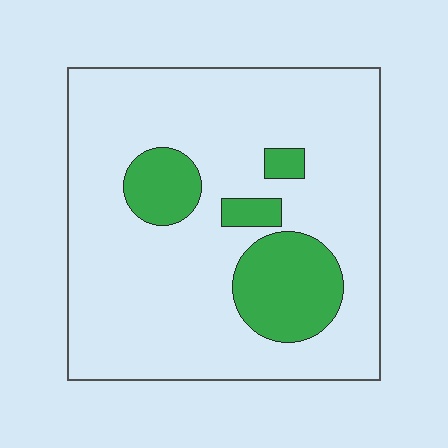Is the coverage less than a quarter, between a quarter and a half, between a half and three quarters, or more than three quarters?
Less than a quarter.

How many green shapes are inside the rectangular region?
4.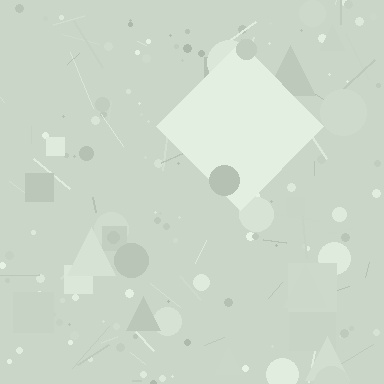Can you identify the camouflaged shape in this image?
The camouflaged shape is a diamond.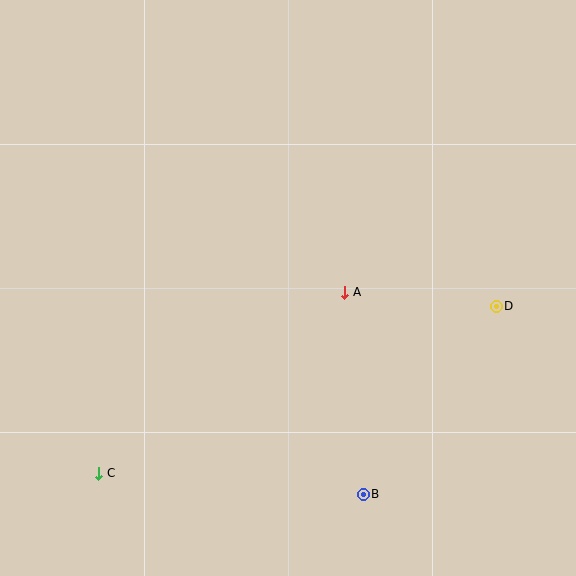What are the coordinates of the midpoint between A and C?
The midpoint between A and C is at (222, 383).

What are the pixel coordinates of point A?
Point A is at (345, 292).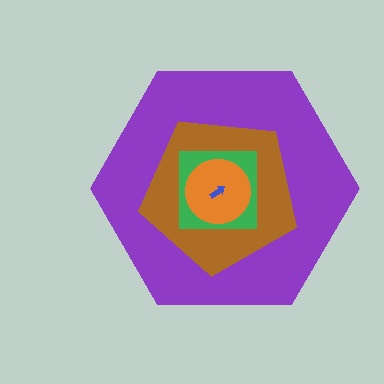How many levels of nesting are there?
5.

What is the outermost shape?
The purple hexagon.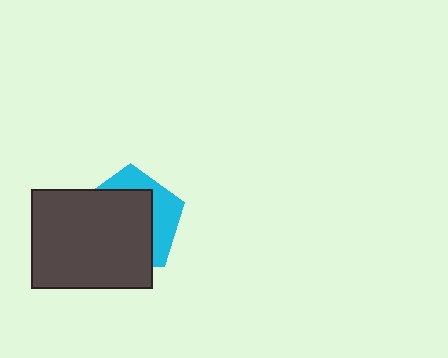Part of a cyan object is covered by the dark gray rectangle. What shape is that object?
It is a pentagon.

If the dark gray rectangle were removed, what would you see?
You would see the complete cyan pentagon.